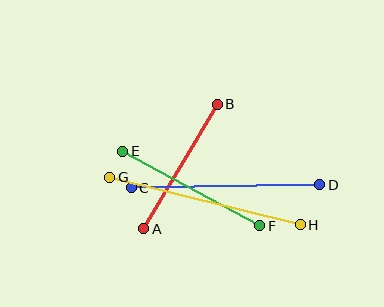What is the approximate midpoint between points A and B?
The midpoint is at approximately (181, 167) pixels.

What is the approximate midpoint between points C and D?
The midpoint is at approximately (225, 186) pixels.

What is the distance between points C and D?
The distance is approximately 189 pixels.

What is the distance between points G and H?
The distance is approximately 196 pixels.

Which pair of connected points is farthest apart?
Points G and H are farthest apart.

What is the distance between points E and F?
The distance is approximately 156 pixels.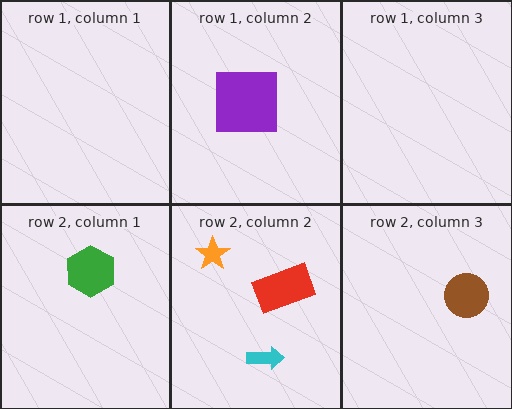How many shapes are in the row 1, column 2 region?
1.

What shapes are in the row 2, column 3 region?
The brown circle.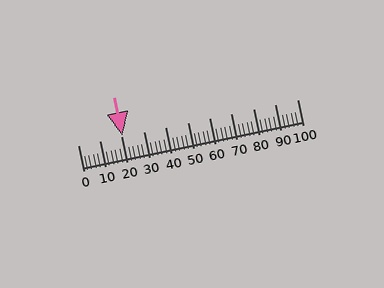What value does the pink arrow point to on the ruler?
The pink arrow points to approximately 20.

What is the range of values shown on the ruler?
The ruler shows values from 0 to 100.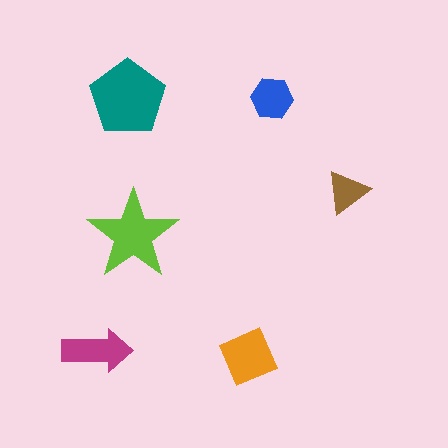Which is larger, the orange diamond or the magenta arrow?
The orange diamond.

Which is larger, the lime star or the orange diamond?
The lime star.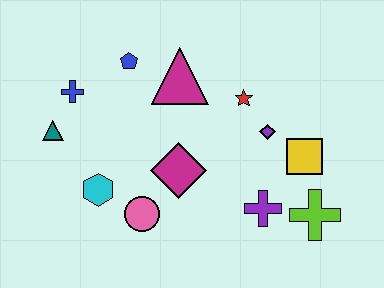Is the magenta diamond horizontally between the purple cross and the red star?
No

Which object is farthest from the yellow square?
The teal triangle is farthest from the yellow square.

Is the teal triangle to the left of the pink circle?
Yes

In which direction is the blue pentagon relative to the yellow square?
The blue pentagon is to the left of the yellow square.